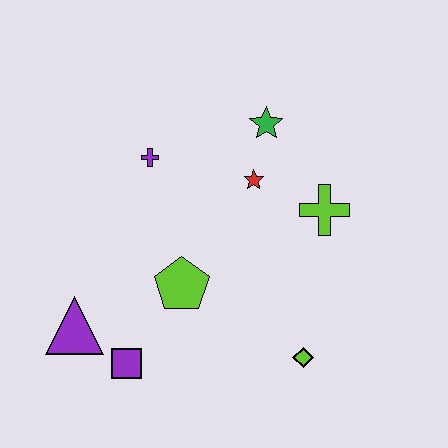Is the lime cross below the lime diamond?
No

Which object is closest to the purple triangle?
The purple square is closest to the purple triangle.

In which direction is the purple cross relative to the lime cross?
The purple cross is to the left of the lime cross.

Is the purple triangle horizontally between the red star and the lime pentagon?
No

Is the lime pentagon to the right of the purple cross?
Yes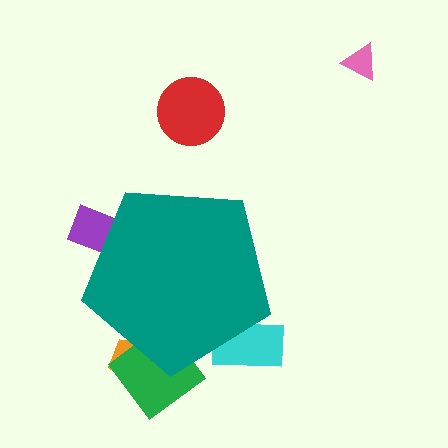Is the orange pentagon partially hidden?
Yes, the orange pentagon is partially hidden behind the teal pentagon.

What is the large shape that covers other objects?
A teal pentagon.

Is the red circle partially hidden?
No, the red circle is fully visible.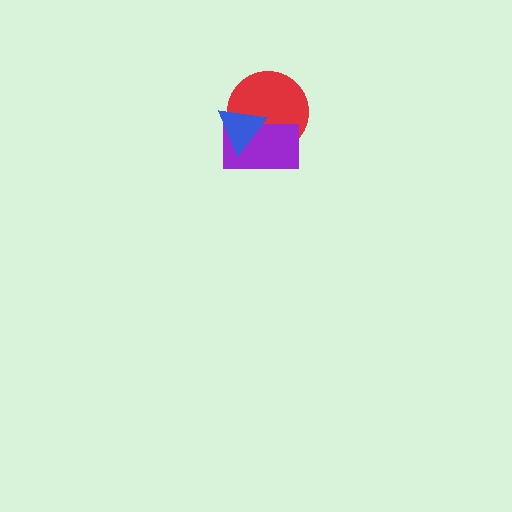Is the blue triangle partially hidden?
No, no other shape covers it.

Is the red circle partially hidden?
Yes, it is partially covered by another shape.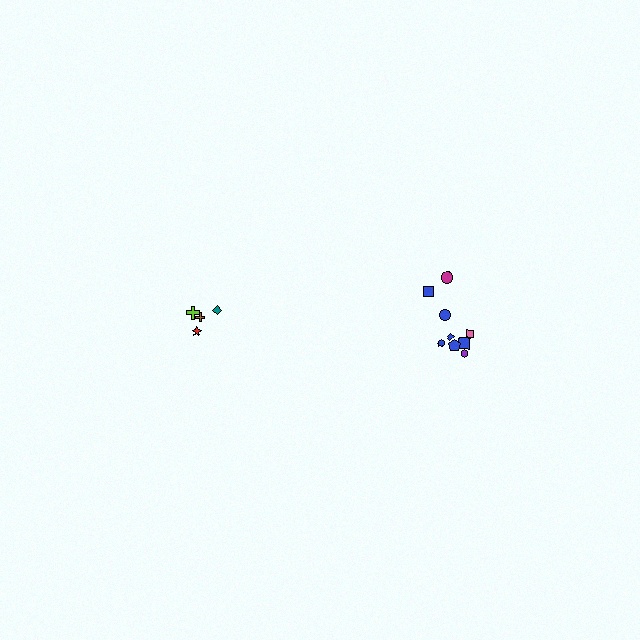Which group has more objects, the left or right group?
The right group.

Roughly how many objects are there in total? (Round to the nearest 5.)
Roughly 15 objects in total.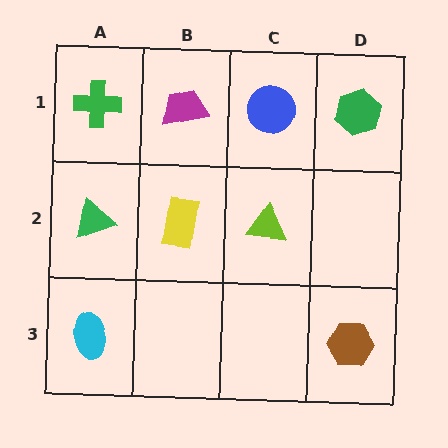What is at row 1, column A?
A green cross.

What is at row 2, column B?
A yellow rectangle.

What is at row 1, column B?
A magenta trapezoid.